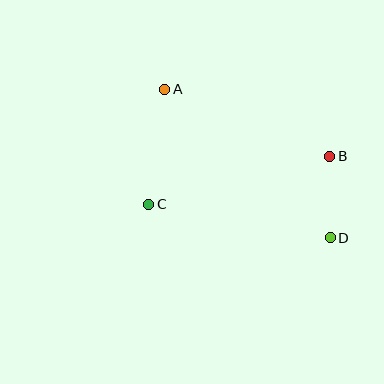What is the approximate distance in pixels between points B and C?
The distance between B and C is approximately 187 pixels.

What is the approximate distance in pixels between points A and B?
The distance between A and B is approximately 177 pixels.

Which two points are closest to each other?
Points B and D are closest to each other.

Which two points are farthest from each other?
Points A and D are farthest from each other.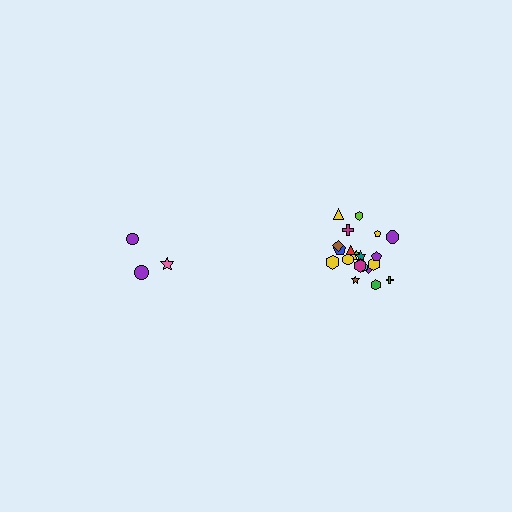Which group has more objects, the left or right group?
The right group.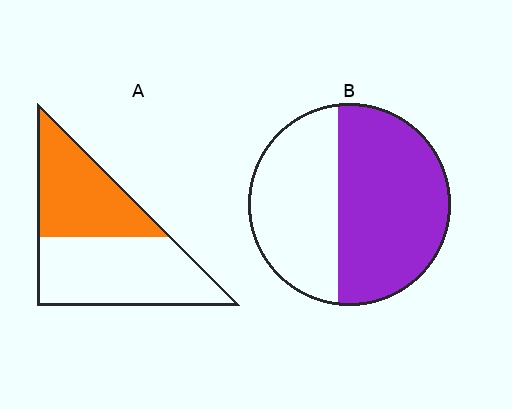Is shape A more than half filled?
No.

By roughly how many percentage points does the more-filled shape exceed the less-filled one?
By roughly 15 percentage points (B over A).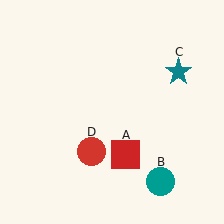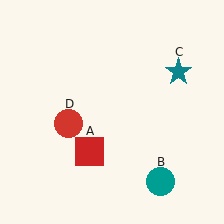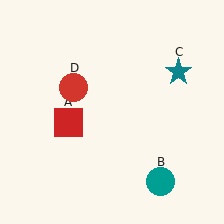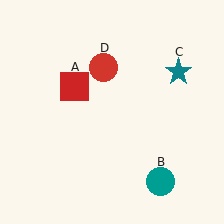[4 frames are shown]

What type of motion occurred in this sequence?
The red square (object A), red circle (object D) rotated clockwise around the center of the scene.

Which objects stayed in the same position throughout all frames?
Teal circle (object B) and teal star (object C) remained stationary.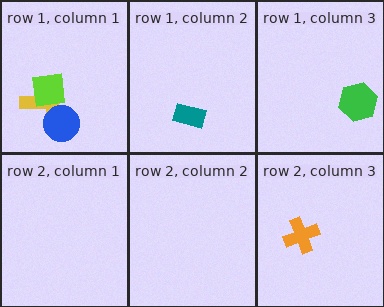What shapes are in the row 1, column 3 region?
The green hexagon.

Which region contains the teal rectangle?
The row 1, column 2 region.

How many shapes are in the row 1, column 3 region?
1.